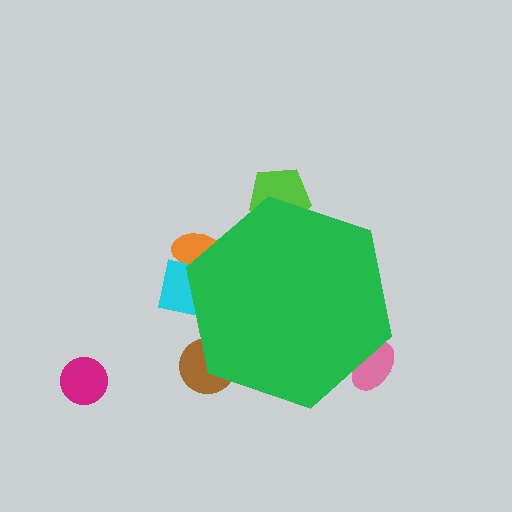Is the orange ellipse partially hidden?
Yes, the orange ellipse is partially hidden behind the green hexagon.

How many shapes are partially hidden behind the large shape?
5 shapes are partially hidden.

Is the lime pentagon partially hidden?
Yes, the lime pentagon is partially hidden behind the green hexagon.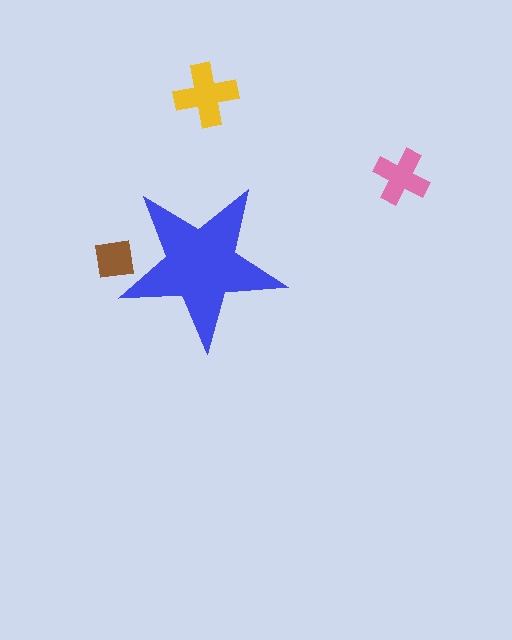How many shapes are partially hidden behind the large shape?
1 shape is partially hidden.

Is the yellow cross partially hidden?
No, the yellow cross is fully visible.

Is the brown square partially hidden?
Yes, the brown square is partially hidden behind the blue star.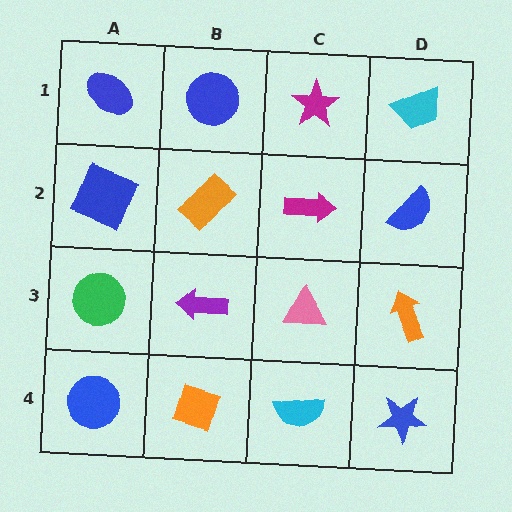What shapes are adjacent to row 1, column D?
A blue semicircle (row 2, column D), a magenta star (row 1, column C).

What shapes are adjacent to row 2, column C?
A magenta star (row 1, column C), a pink triangle (row 3, column C), an orange rectangle (row 2, column B), a blue semicircle (row 2, column D).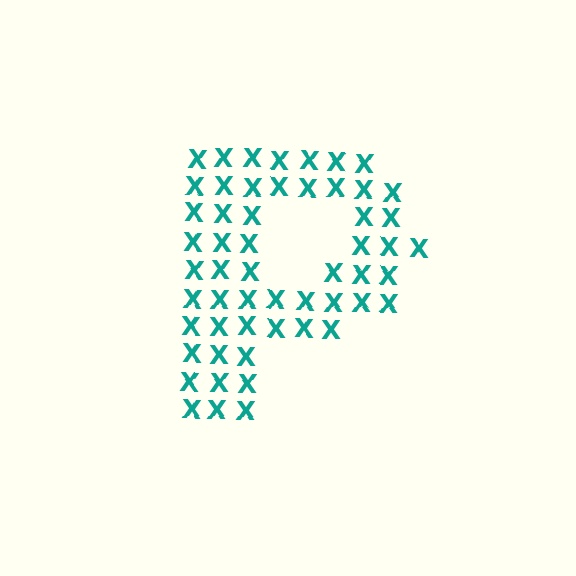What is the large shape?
The large shape is the letter P.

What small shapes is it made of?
It is made of small letter X's.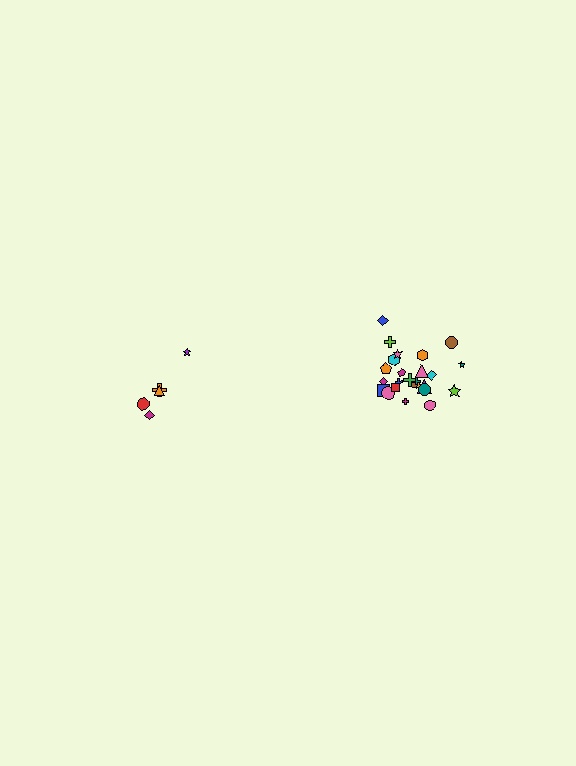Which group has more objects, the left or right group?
The right group.